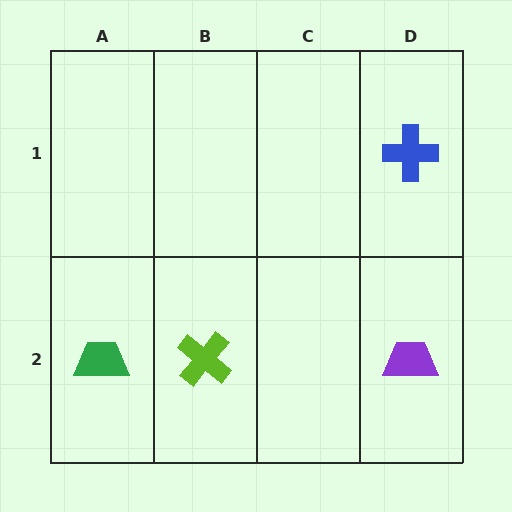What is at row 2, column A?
A green trapezoid.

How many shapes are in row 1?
1 shape.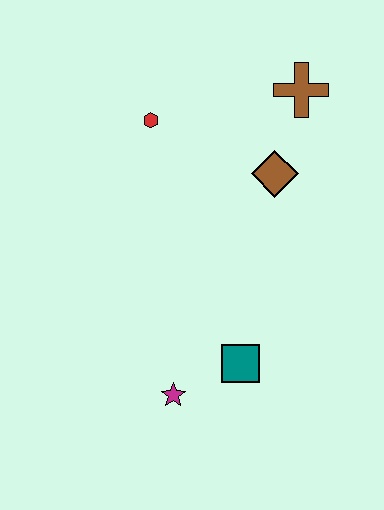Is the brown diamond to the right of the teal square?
Yes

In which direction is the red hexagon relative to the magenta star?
The red hexagon is above the magenta star.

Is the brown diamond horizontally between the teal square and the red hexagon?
No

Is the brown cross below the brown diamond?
No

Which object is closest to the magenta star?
The teal square is closest to the magenta star.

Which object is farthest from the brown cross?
The magenta star is farthest from the brown cross.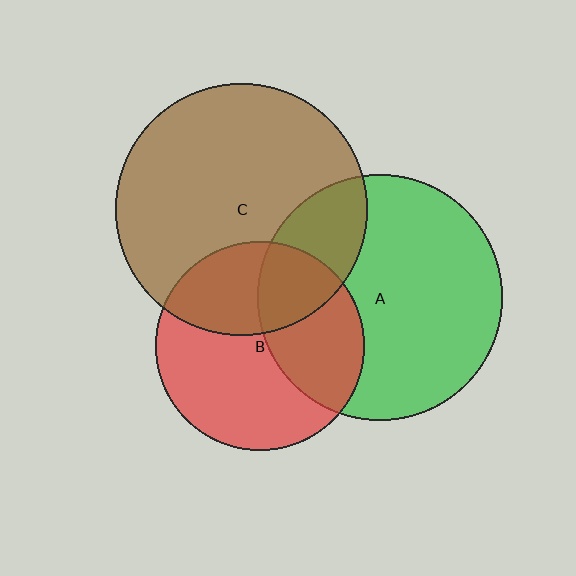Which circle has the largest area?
Circle C (brown).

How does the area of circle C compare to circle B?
Approximately 1.5 times.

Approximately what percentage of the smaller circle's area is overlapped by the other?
Approximately 35%.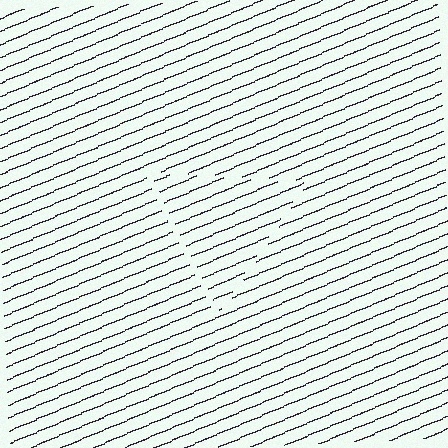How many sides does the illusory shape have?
3 sides — the line-ends trace a triangle.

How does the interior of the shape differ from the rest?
The interior of the shape contains the same grating, shifted by half a period — the contour is defined by the phase discontinuity where line-ends from the inner and outer gratings abut.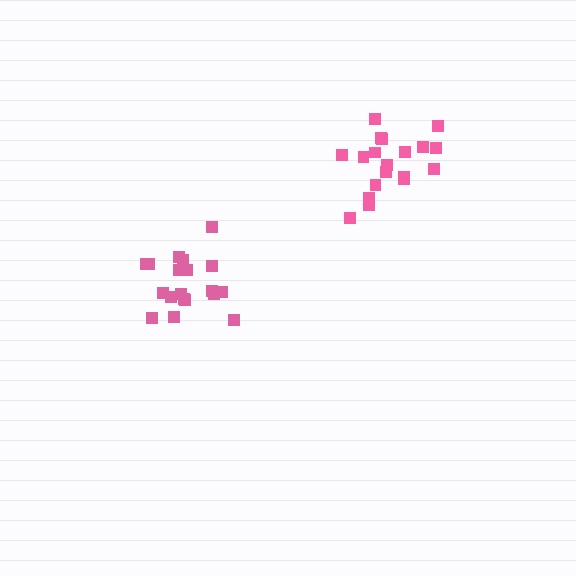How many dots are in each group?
Group 1: 19 dots, Group 2: 19 dots (38 total).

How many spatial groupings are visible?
There are 2 spatial groupings.